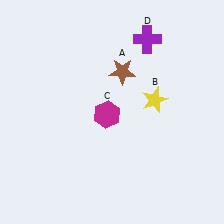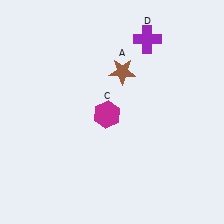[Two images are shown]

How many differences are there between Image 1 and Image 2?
There is 1 difference between the two images.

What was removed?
The yellow star (B) was removed in Image 2.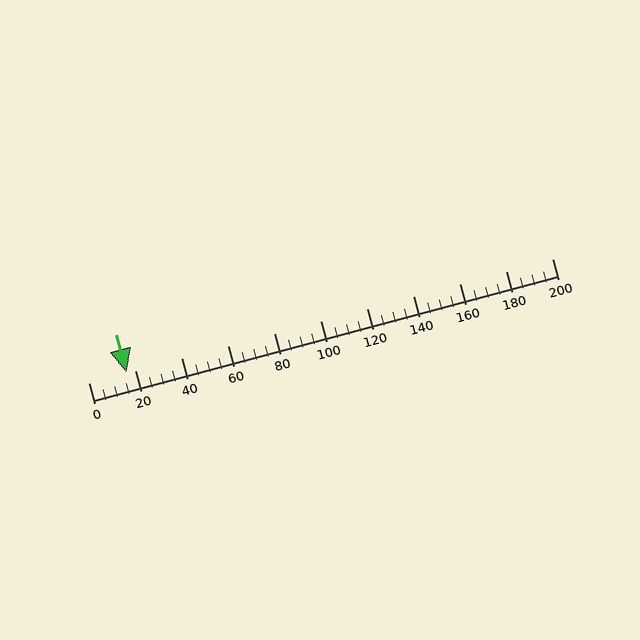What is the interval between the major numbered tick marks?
The major tick marks are spaced 20 units apart.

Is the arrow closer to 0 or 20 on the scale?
The arrow is closer to 20.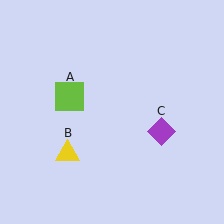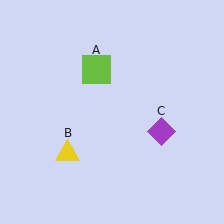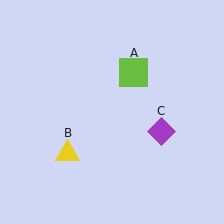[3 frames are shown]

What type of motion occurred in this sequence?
The lime square (object A) rotated clockwise around the center of the scene.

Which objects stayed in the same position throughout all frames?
Yellow triangle (object B) and purple diamond (object C) remained stationary.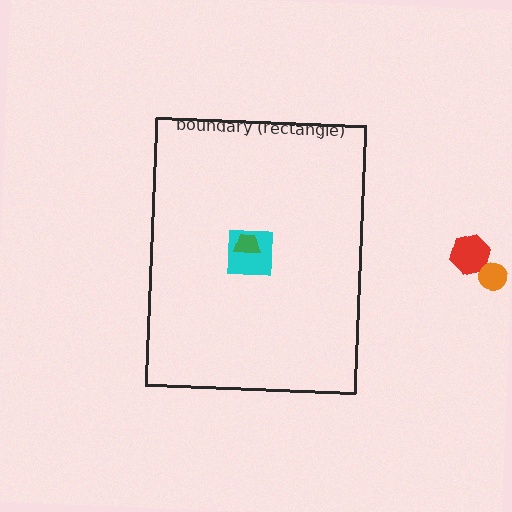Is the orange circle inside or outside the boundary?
Outside.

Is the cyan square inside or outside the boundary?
Inside.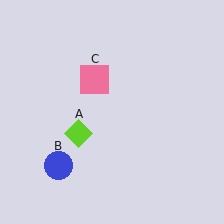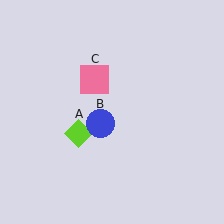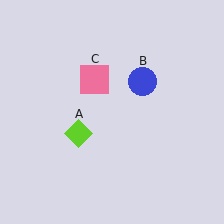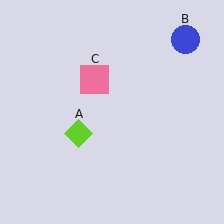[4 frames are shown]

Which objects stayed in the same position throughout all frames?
Lime diamond (object A) and pink square (object C) remained stationary.